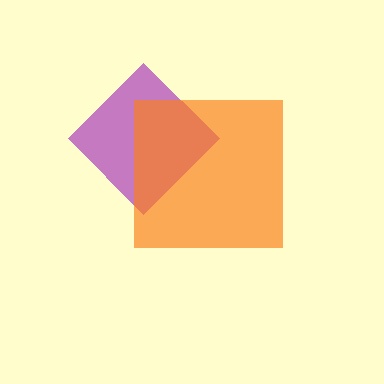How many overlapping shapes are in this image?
There are 2 overlapping shapes in the image.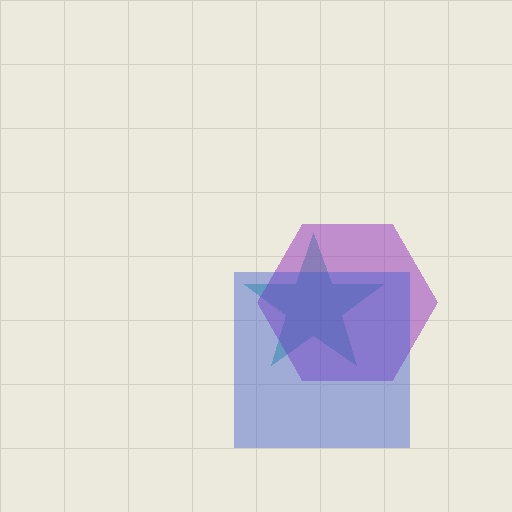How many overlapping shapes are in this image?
There are 3 overlapping shapes in the image.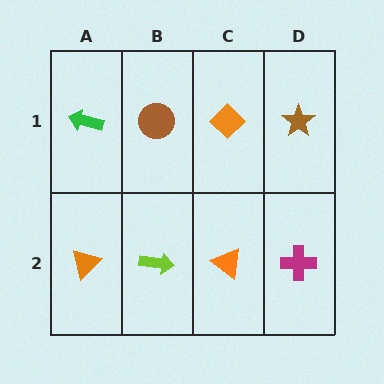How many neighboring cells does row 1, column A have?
2.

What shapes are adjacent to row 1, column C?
An orange triangle (row 2, column C), a brown circle (row 1, column B), a brown star (row 1, column D).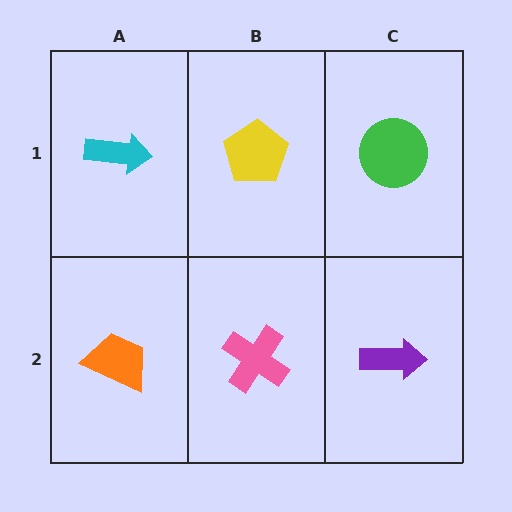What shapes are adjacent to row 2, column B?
A yellow pentagon (row 1, column B), an orange trapezoid (row 2, column A), a purple arrow (row 2, column C).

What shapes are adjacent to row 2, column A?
A cyan arrow (row 1, column A), a pink cross (row 2, column B).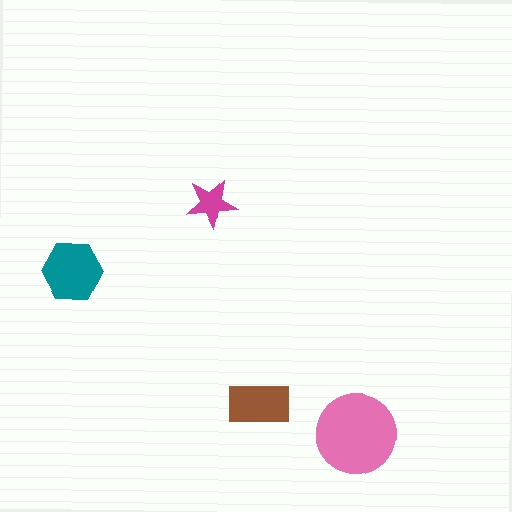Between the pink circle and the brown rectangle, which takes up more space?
The pink circle.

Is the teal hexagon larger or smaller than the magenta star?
Larger.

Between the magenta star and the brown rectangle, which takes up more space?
The brown rectangle.